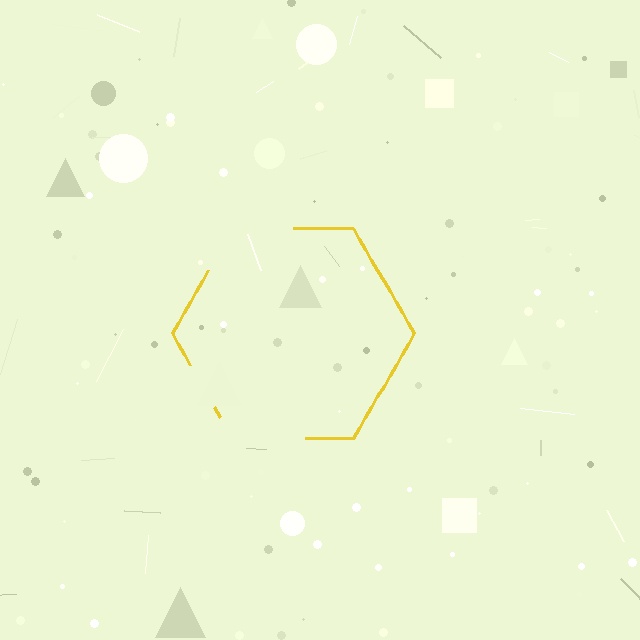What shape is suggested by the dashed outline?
The dashed outline suggests a hexagon.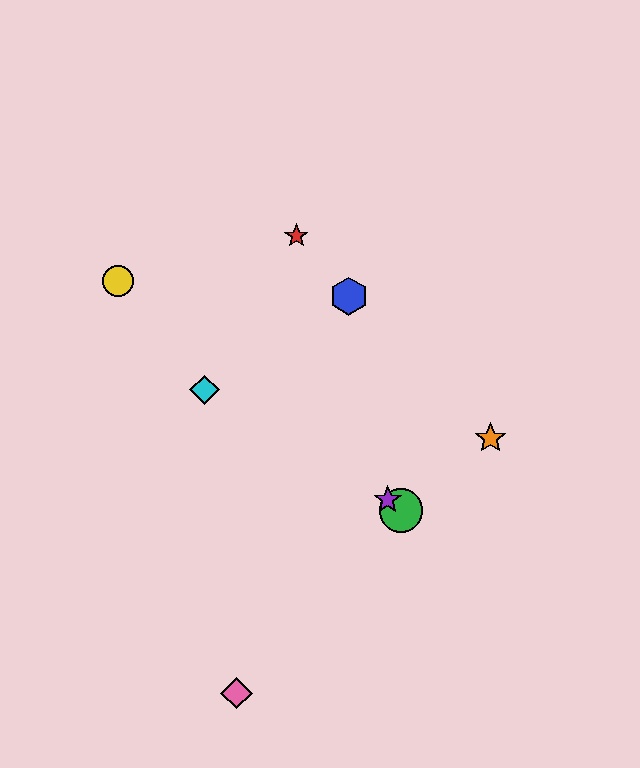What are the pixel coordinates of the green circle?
The green circle is at (401, 511).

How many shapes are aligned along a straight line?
3 shapes (the green circle, the yellow circle, the purple star) are aligned along a straight line.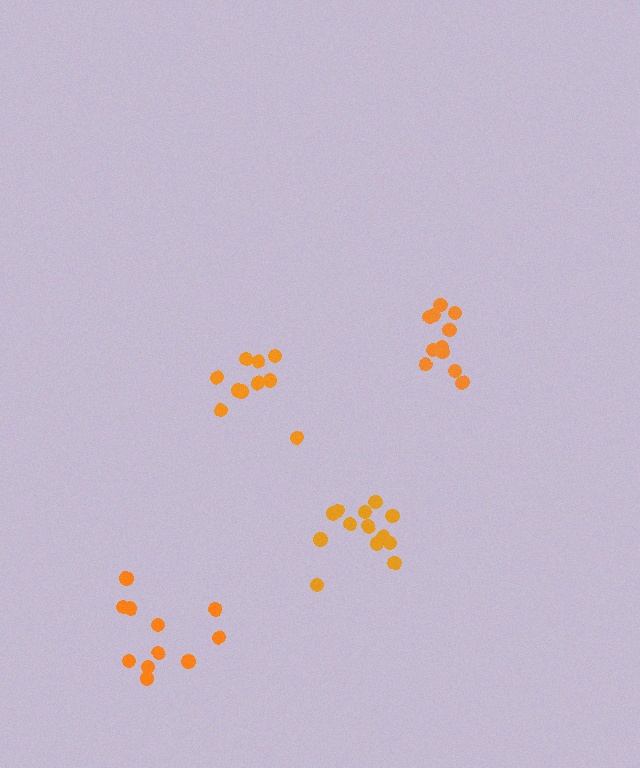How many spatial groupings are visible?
There are 4 spatial groupings.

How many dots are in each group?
Group 1: 10 dots, Group 2: 13 dots, Group 3: 11 dots, Group 4: 11 dots (45 total).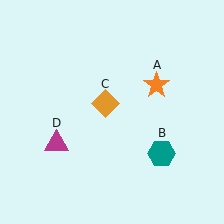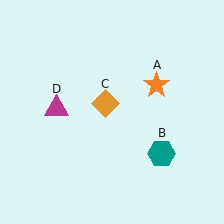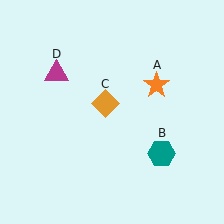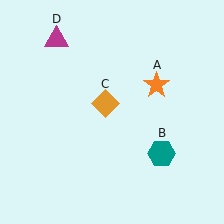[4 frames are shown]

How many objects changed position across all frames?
1 object changed position: magenta triangle (object D).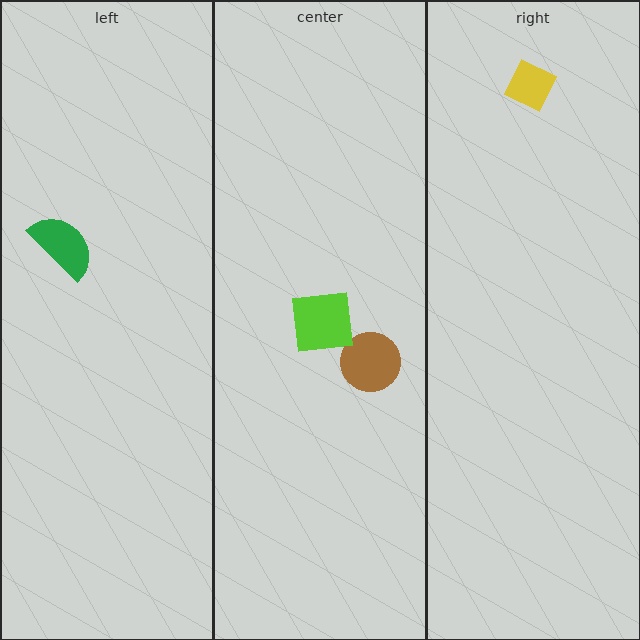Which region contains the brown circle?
The center region.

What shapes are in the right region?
The yellow diamond.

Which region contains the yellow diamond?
The right region.